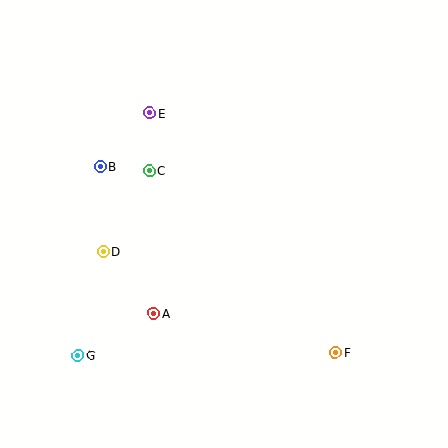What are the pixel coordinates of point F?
Point F is at (335, 352).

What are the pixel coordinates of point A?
Point A is at (154, 313).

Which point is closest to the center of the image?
Point C at (149, 171) is closest to the center.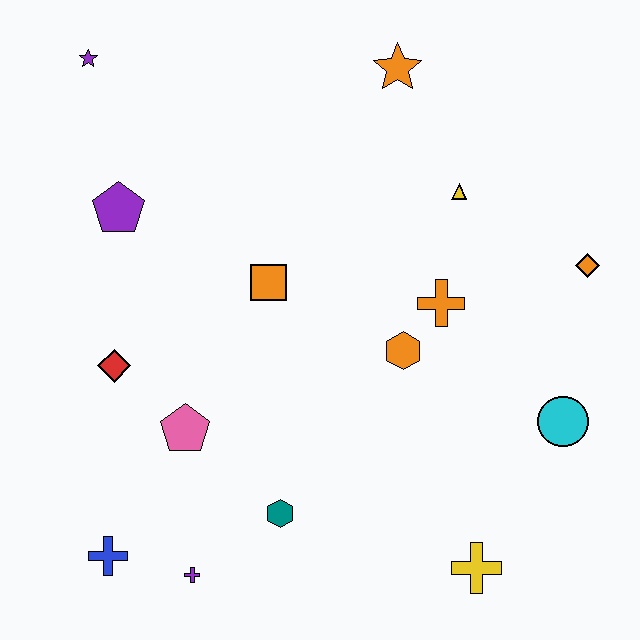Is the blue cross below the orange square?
Yes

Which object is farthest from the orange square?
The yellow cross is farthest from the orange square.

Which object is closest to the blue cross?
The purple cross is closest to the blue cross.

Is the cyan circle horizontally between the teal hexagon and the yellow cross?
No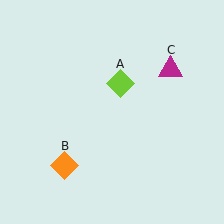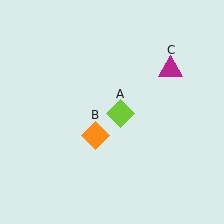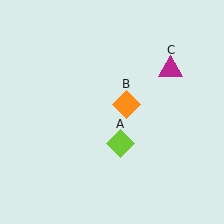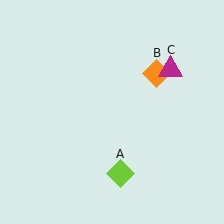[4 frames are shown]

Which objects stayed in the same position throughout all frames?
Magenta triangle (object C) remained stationary.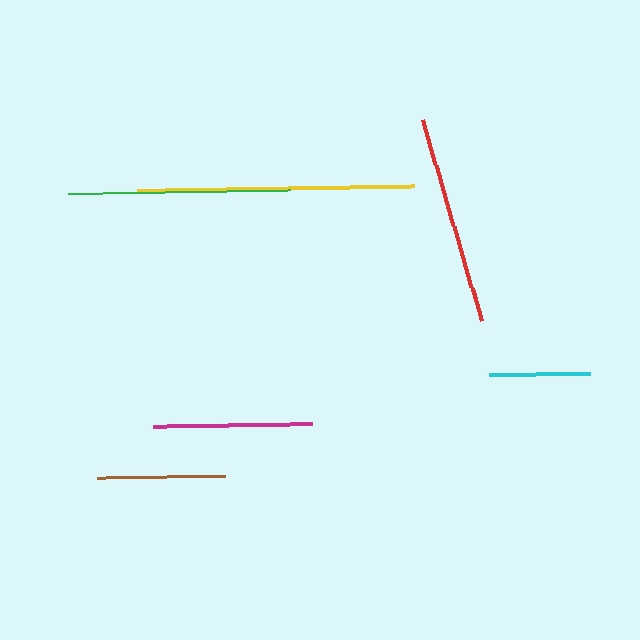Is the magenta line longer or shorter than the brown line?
The magenta line is longer than the brown line.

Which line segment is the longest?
The yellow line is the longest at approximately 276 pixels.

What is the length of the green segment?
The green segment is approximately 223 pixels long.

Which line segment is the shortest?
The cyan line is the shortest at approximately 102 pixels.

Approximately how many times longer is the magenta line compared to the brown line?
The magenta line is approximately 1.2 times the length of the brown line.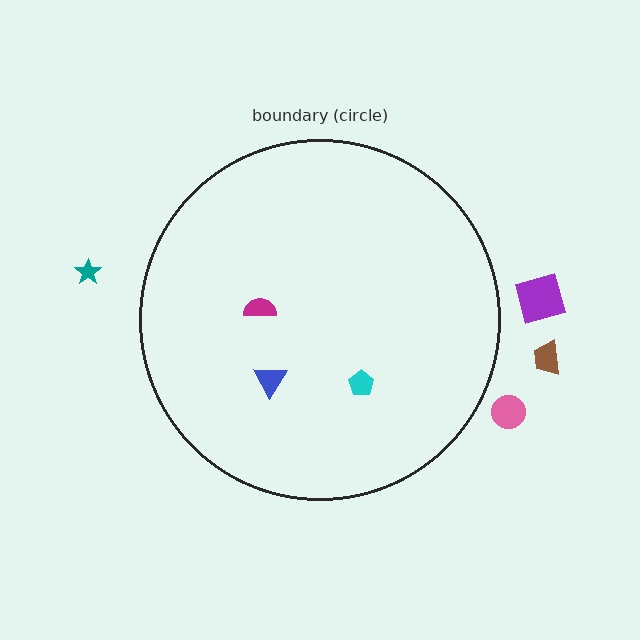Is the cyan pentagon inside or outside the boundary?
Inside.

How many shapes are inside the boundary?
3 inside, 4 outside.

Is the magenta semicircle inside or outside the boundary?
Inside.